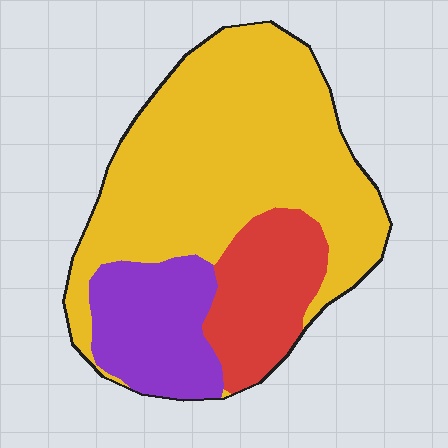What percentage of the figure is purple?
Purple takes up about one fifth (1/5) of the figure.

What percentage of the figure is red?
Red covers around 20% of the figure.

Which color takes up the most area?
Yellow, at roughly 60%.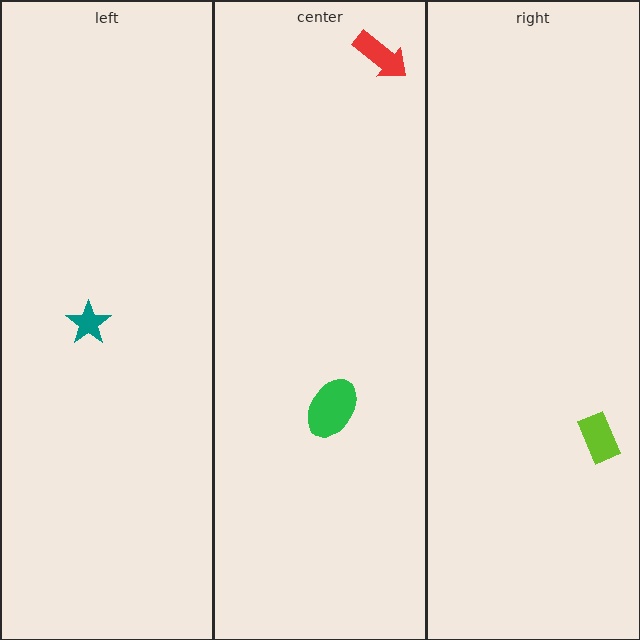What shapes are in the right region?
The lime rectangle.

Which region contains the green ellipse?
The center region.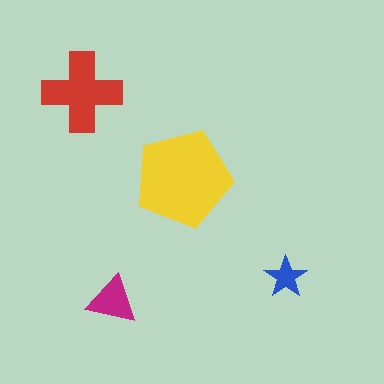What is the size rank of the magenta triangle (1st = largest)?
3rd.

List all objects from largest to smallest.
The yellow pentagon, the red cross, the magenta triangle, the blue star.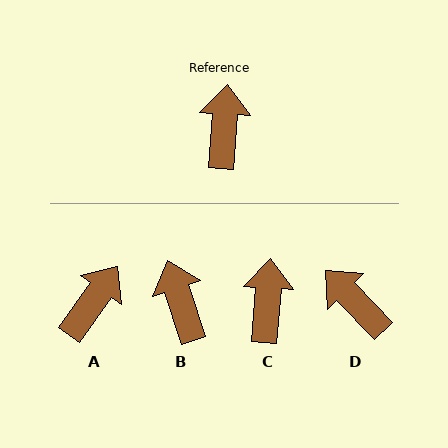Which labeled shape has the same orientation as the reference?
C.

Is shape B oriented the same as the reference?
No, it is off by about 22 degrees.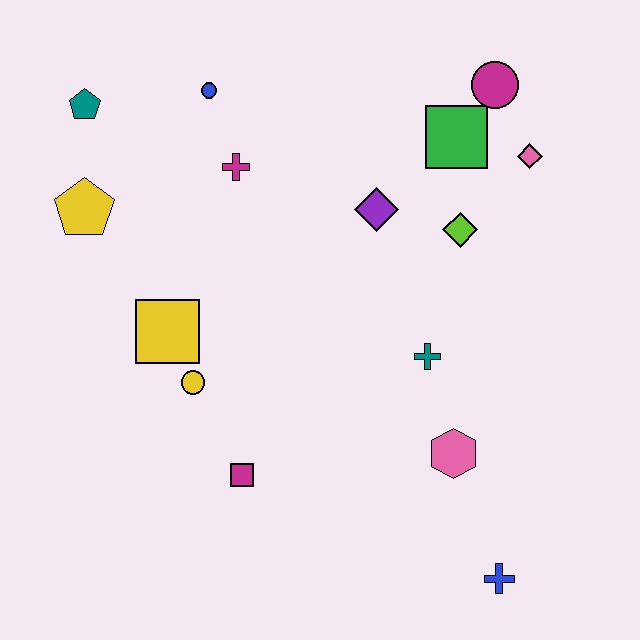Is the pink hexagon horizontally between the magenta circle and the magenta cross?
Yes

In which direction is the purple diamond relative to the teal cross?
The purple diamond is above the teal cross.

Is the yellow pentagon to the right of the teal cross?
No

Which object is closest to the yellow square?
The yellow circle is closest to the yellow square.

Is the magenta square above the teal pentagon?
No